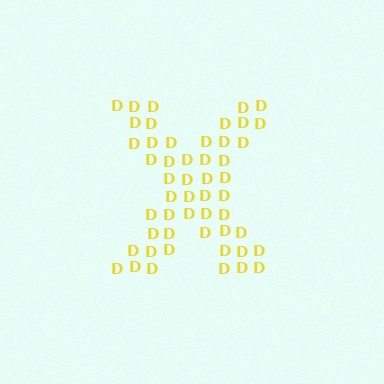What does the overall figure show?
The overall figure shows the letter X.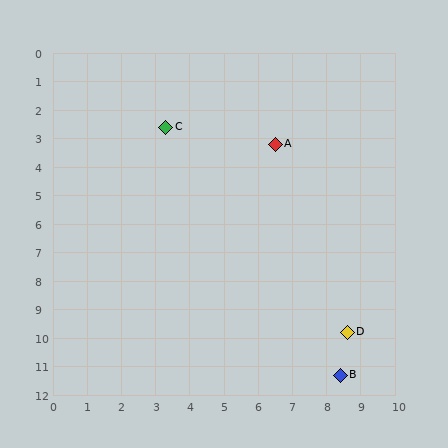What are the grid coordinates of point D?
Point D is at approximately (8.6, 9.8).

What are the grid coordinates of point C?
Point C is at approximately (3.3, 2.6).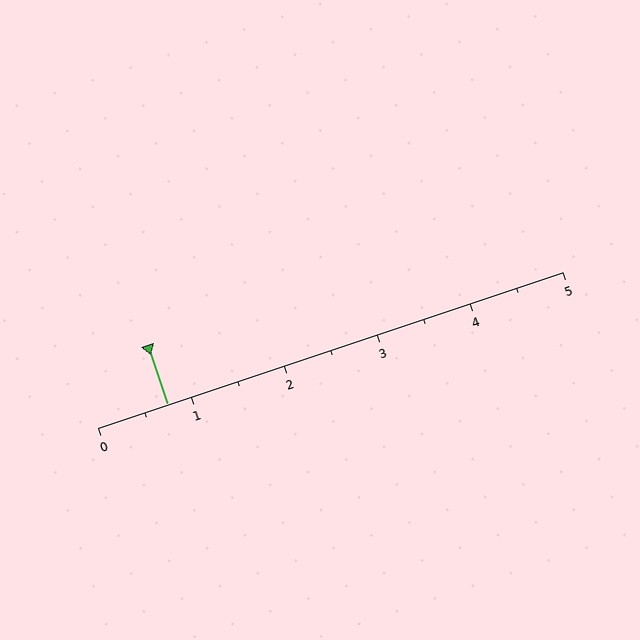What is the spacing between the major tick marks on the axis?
The major ticks are spaced 1 apart.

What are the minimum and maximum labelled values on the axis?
The axis runs from 0 to 5.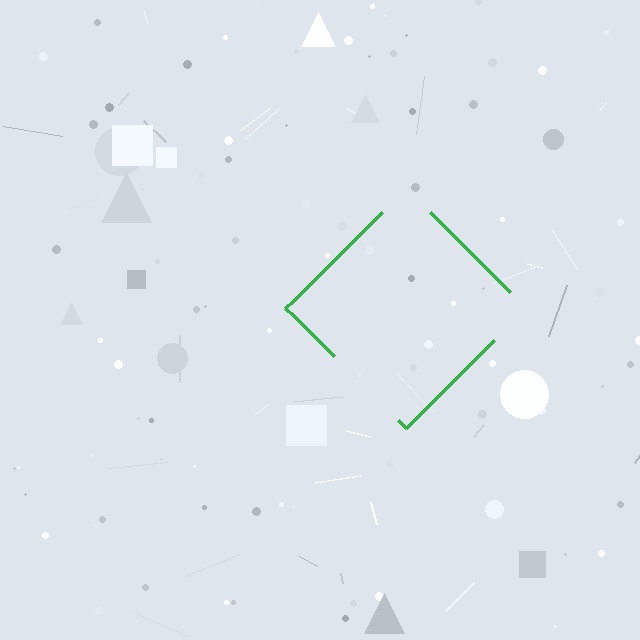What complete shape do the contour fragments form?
The contour fragments form a diamond.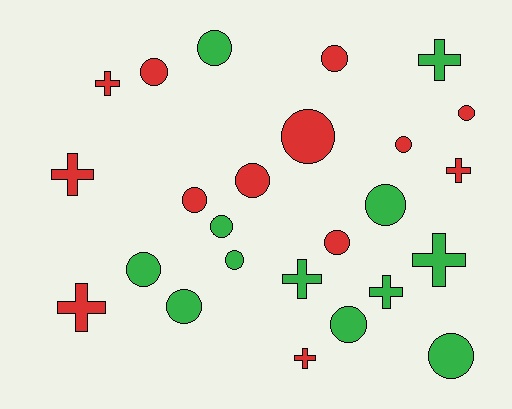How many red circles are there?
There are 8 red circles.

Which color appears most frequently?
Red, with 13 objects.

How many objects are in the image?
There are 25 objects.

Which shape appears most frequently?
Circle, with 16 objects.